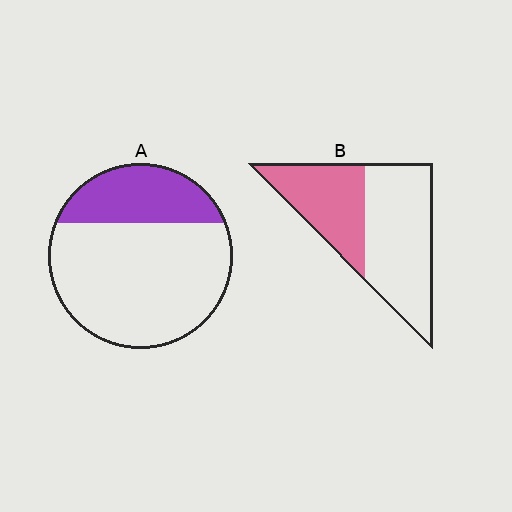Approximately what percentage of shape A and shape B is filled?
A is approximately 30% and B is approximately 40%.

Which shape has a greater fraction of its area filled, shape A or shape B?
Shape B.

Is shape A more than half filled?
No.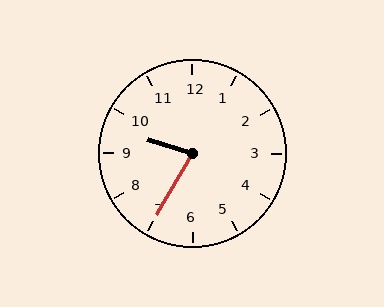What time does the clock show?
9:35.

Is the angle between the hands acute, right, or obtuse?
It is acute.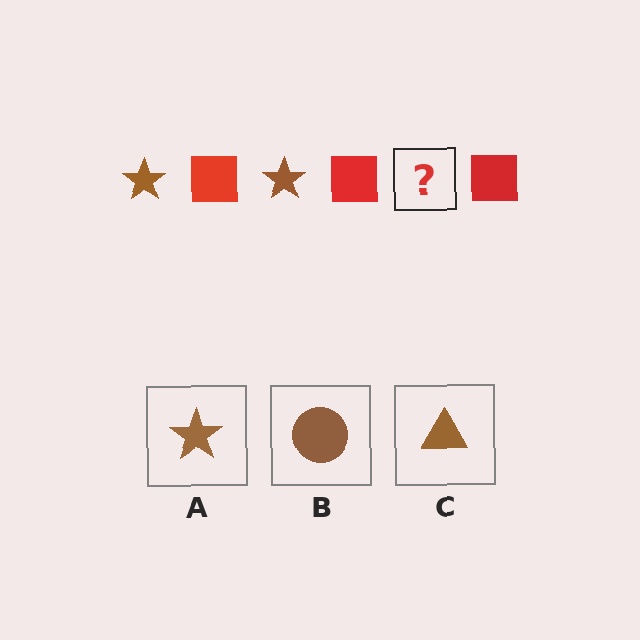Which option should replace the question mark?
Option A.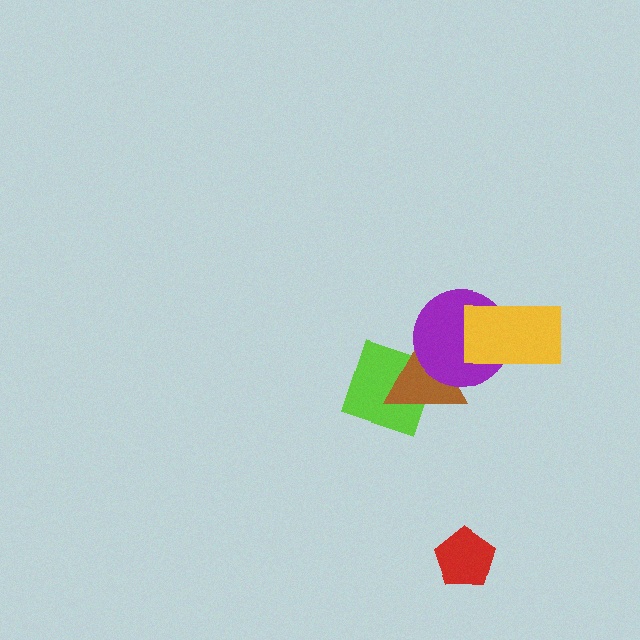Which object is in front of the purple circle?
The yellow rectangle is in front of the purple circle.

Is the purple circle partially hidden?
Yes, it is partially covered by another shape.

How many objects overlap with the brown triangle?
2 objects overlap with the brown triangle.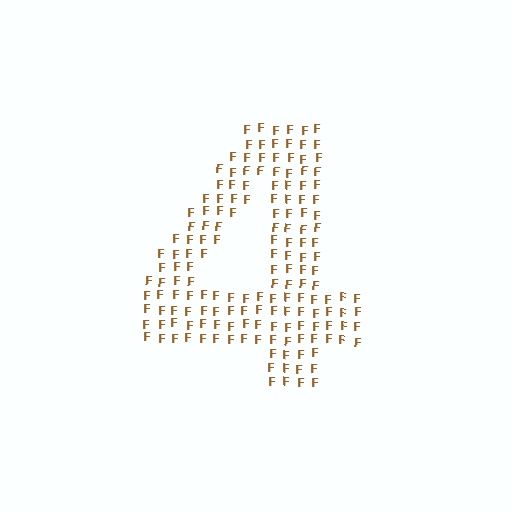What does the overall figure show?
The overall figure shows the digit 4.